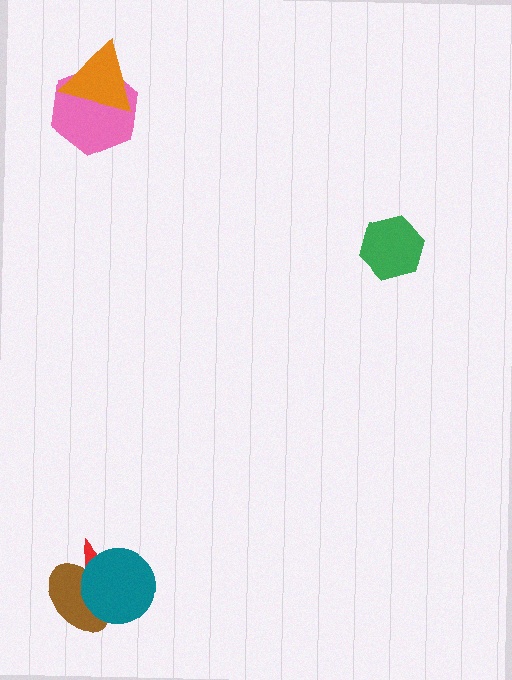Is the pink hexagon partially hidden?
Yes, it is partially covered by another shape.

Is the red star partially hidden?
Yes, it is partially covered by another shape.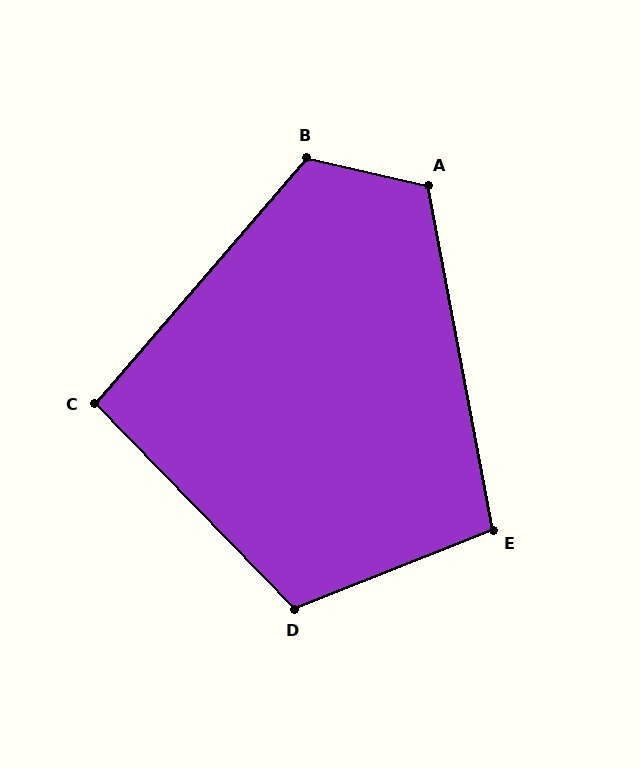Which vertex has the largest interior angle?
B, at approximately 118 degrees.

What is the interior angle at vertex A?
Approximately 113 degrees (obtuse).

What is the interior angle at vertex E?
Approximately 101 degrees (obtuse).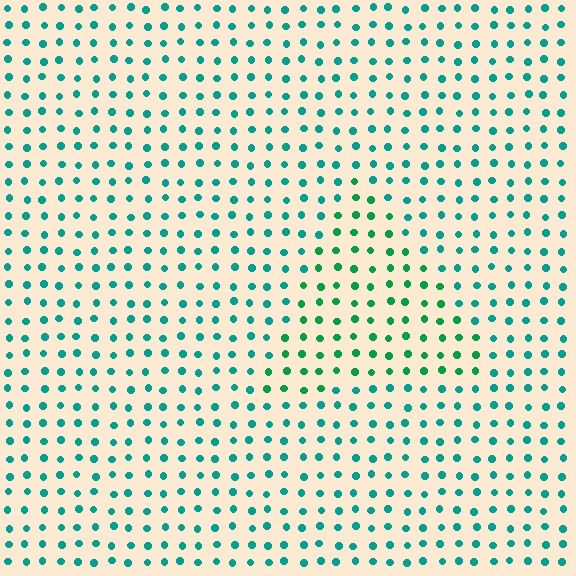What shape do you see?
I see a triangle.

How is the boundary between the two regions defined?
The boundary is defined purely by a slight shift in hue (about 30 degrees). Spacing, size, and orientation are identical on both sides.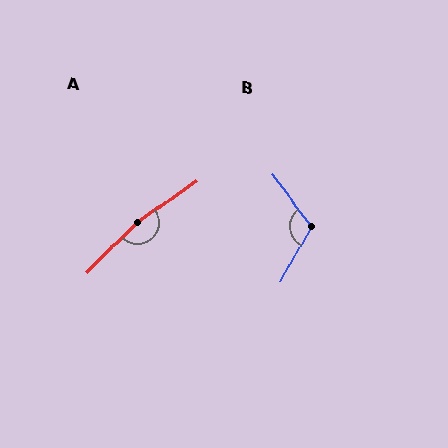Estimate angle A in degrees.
Approximately 170 degrees.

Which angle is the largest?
A, at approximately 170 degrees.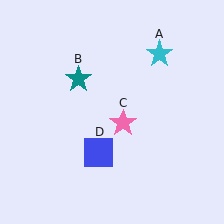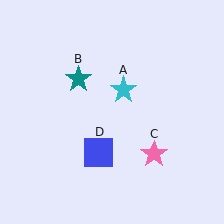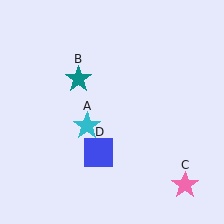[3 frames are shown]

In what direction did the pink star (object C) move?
The pink star (object C) moved down and to the right.